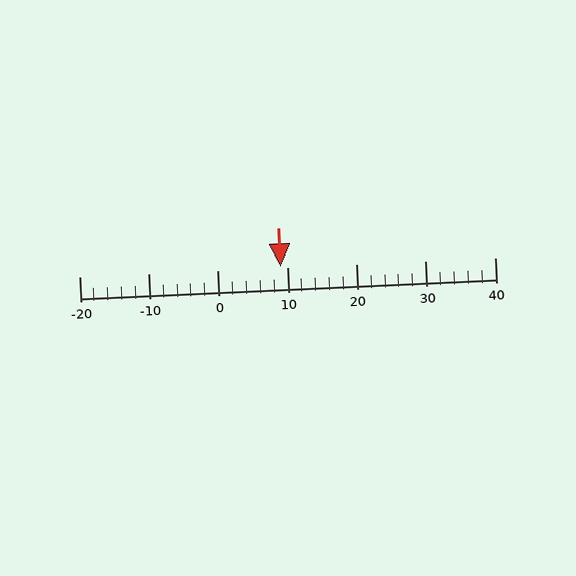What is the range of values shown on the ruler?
The ruler shows values from -20 to 40.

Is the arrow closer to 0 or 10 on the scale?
The arrow is closer to 10.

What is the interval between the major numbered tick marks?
The major tick marks are spaced 10 units apart.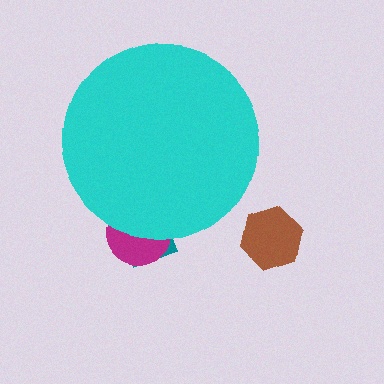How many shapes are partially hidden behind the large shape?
2 shapes are partially hidden.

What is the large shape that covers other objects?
A cyan circle.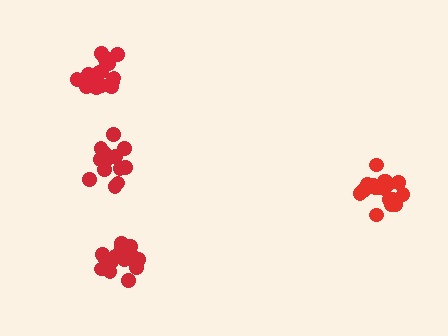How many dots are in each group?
Group 1: 19 dots, Group 2: 15 dots, Group 3: 17 dots, Group 4: 15 dots (66 total).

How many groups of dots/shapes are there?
There are 4 groups.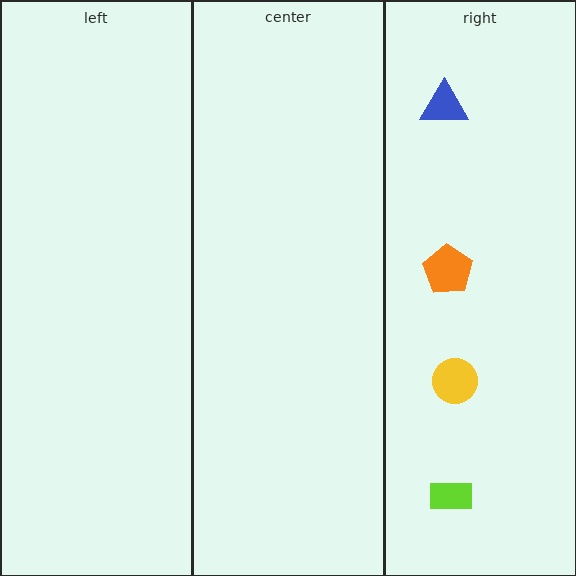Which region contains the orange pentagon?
The right region.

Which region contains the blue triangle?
The right region.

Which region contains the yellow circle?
The right region.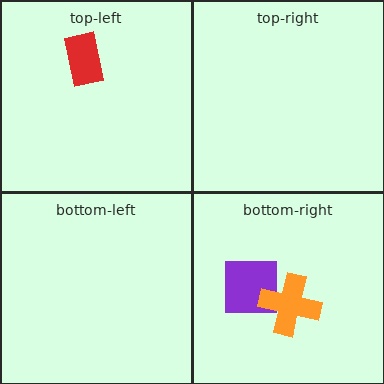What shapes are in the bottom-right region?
The purple square, the orange cross.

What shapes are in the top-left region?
The red rectangle.